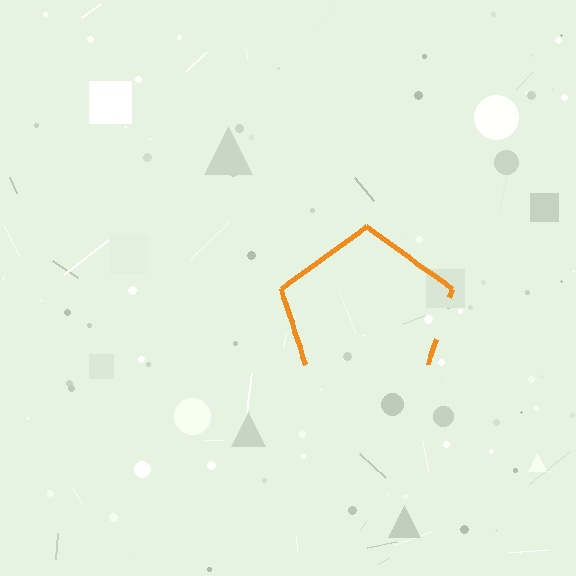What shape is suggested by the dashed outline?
The dashed outline suggests a pentagon.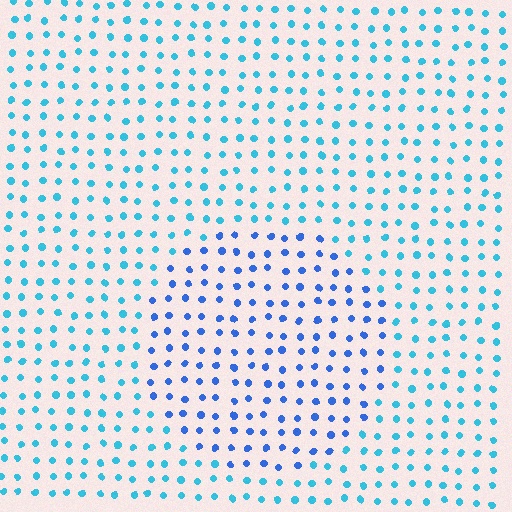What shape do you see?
I see a circle.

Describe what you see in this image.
The image is filled with small cyan elements in a uniform arrangement. A circle-shaped region is visible where the elements are tinted to a slightly different hue, forming a subtle color boundary.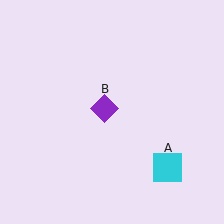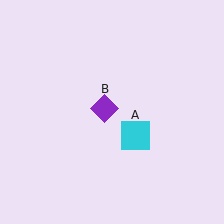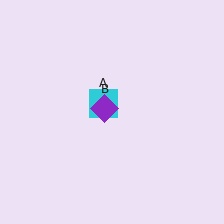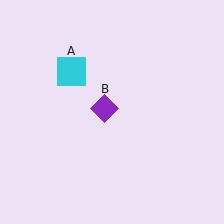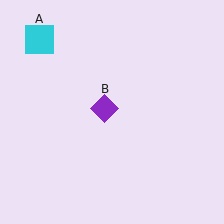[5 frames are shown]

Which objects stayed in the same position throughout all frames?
Purple diamond (object B) remained stationary.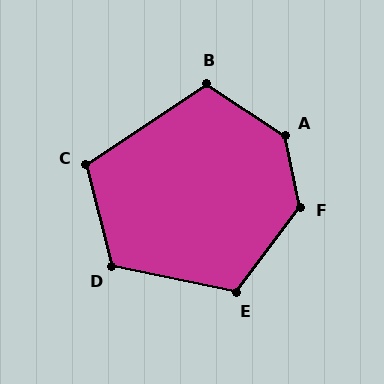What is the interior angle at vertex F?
Approximately 131 degrees (obtuse).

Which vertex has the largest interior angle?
A, at approximately 134 degrees.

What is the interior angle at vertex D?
Approximately 116 degrees (obtuse).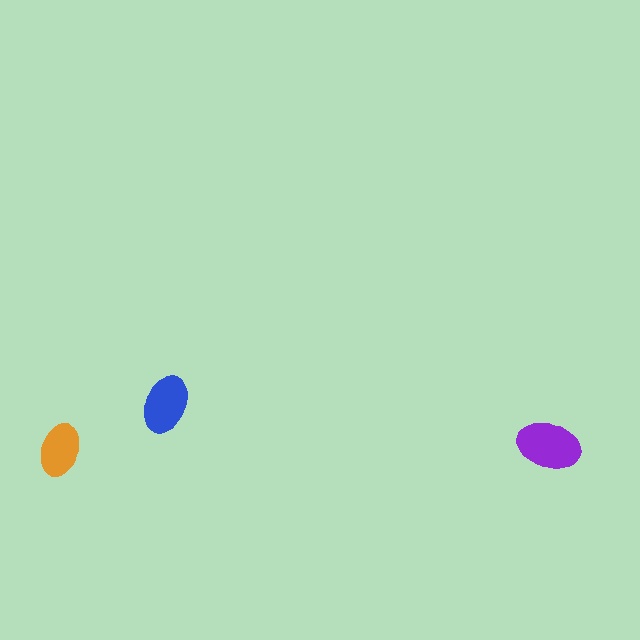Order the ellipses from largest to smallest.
the purple one, the blue one, the orange one.